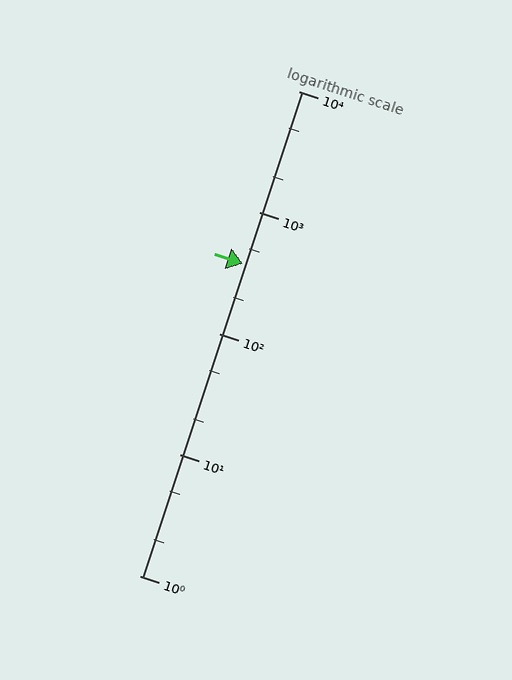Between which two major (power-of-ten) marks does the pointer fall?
The pointer is between 100 and 1000.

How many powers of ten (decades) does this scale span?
The scale spans 4 decades, from 1 to 10000.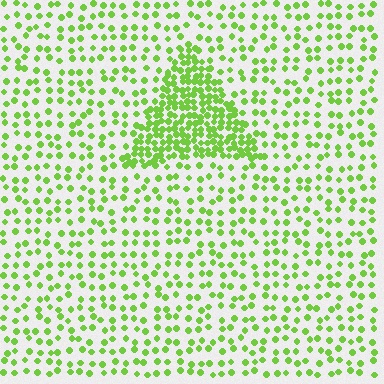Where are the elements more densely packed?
The elements are more densely packed inside the triangle boundary.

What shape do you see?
I see a triangle.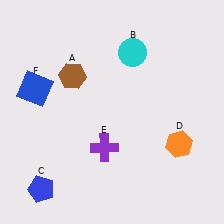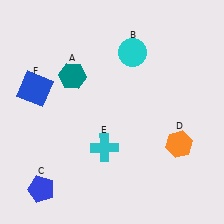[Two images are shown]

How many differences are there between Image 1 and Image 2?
There are 2 differences between the two images.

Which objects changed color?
A changed from brown to teal. E changed from purple to cyan.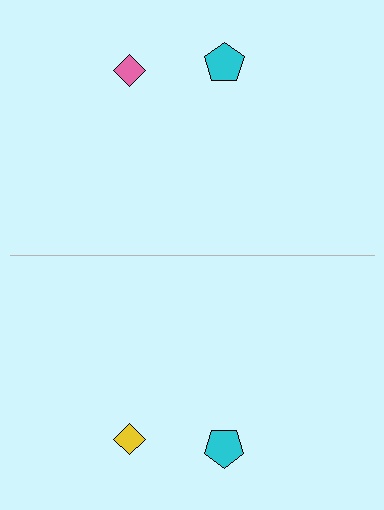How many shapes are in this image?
There are 4 shapes in this image.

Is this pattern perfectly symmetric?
No, the pattern is not perfectly symmetric. The yellow diamond on the bottom side breaks the symmetry — its mirror counterpart is pink.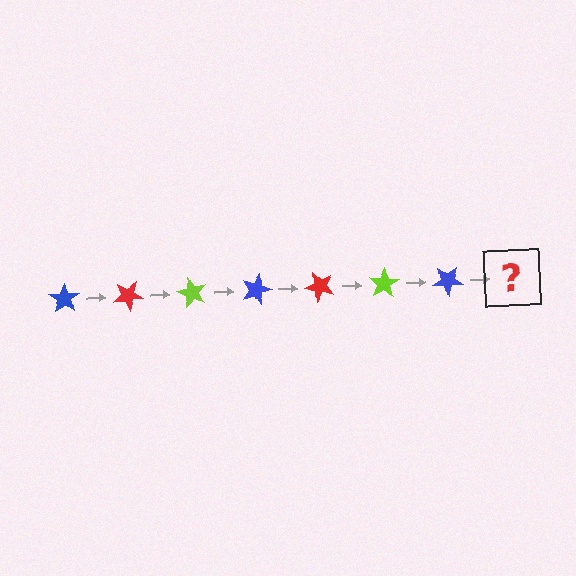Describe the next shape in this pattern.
It should be a red star, rotated 210 degrees from the start.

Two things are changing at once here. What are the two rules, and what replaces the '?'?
The two rules are that it rotates 30 degrees each step and the color cycles through blue, red, and lime. The '?' should be a red star, rotated 210 degrees from the start.